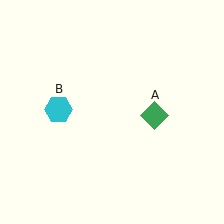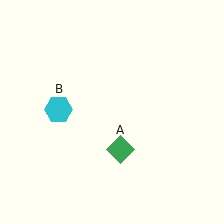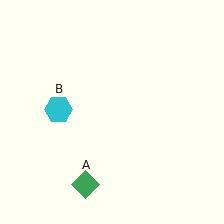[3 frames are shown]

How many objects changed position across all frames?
1 object changed position: green diamond (object A).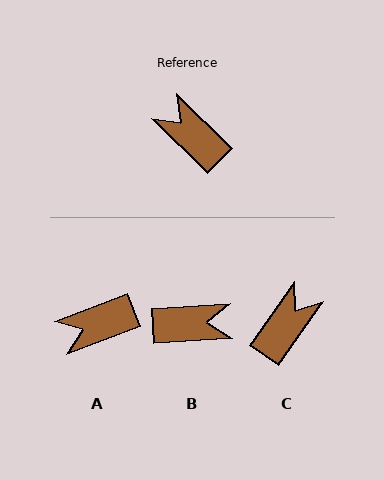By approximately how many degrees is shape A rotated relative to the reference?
Approximately 65 degrees counter-clockwise.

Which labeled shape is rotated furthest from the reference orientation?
B, about 132 degrees away.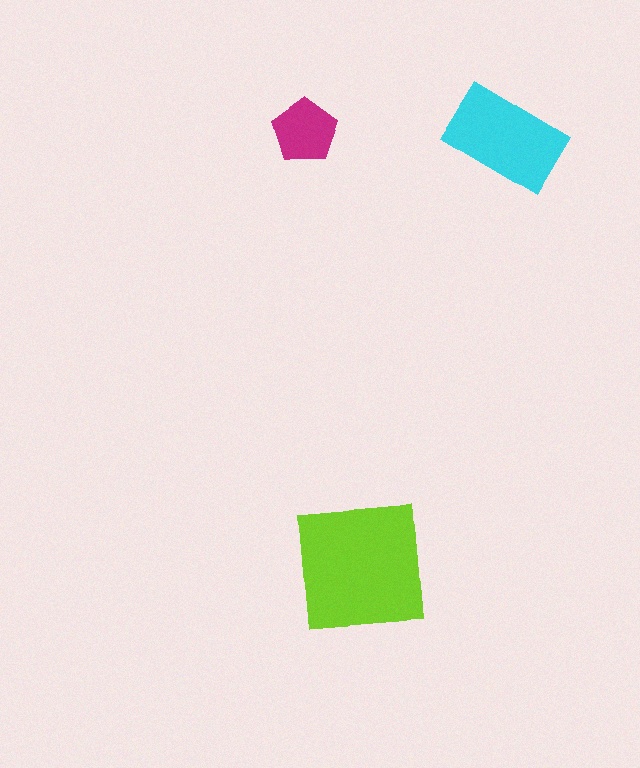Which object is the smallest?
The magenta pentagon.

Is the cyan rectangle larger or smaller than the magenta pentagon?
Larger.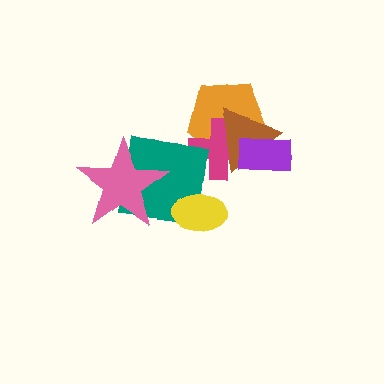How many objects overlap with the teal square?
2 objects overlap with the teal square.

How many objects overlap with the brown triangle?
3 objects overlap with the brown triangle.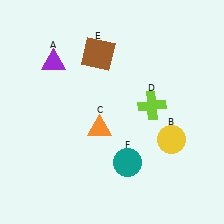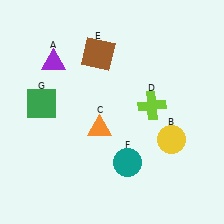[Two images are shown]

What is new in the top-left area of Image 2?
A green square (G) was added in the top-left area of Image 2.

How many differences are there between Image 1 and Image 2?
There is 1 difference between the two images.